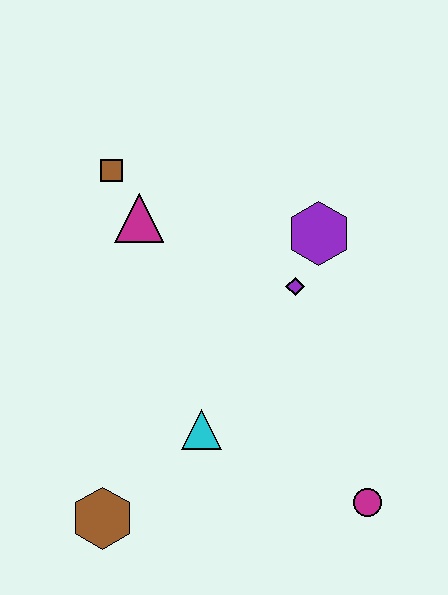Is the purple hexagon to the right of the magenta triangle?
Yes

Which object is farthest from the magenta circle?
The brown square is farthest from the magenta circle.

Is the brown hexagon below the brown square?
Yes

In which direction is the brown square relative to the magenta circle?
The brown square is above the magenta circle.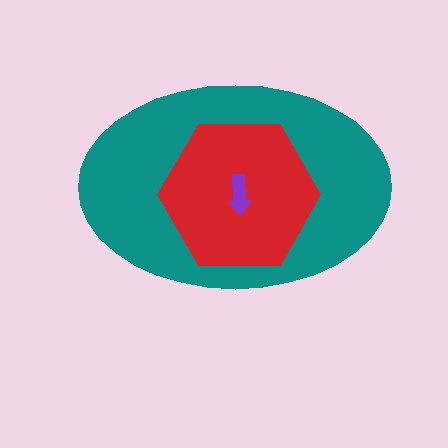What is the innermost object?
The purple arrow.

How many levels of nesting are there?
3.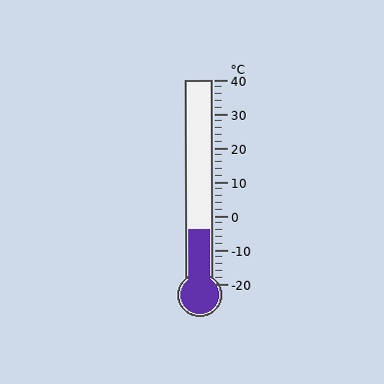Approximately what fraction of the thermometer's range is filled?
The thermometer is filled to approximately 25% of its range.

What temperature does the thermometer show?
The thermometer shows approximately -4°C.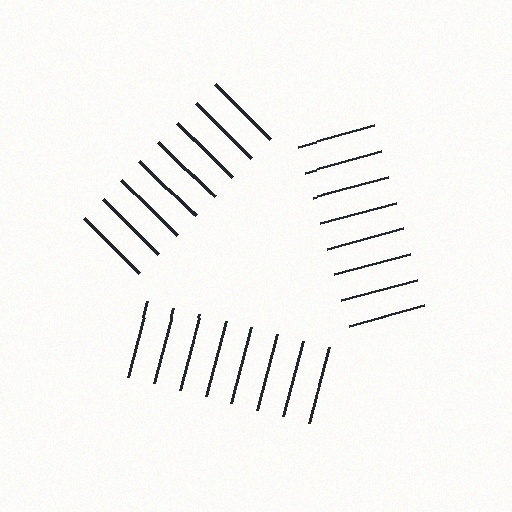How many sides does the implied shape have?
3 sides — the line-ends trace a triangle.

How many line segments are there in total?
24 — 8 along each of the 3 edges.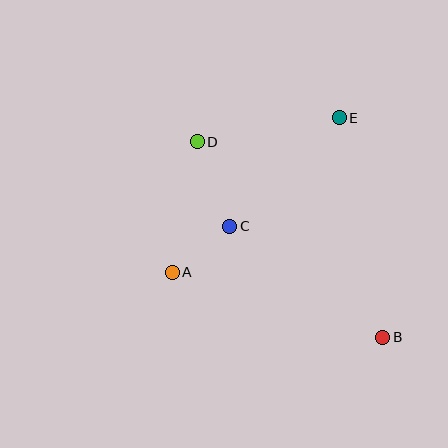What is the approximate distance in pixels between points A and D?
The distance between A and D is approximately 133 pixels.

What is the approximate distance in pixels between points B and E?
The distance between B and E is approximately 224 pixels.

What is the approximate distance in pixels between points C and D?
The distance between C and D is approximately 91 pixels.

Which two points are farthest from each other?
Points B and D are farthest from each other.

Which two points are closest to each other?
Points A and C are closest to each other.